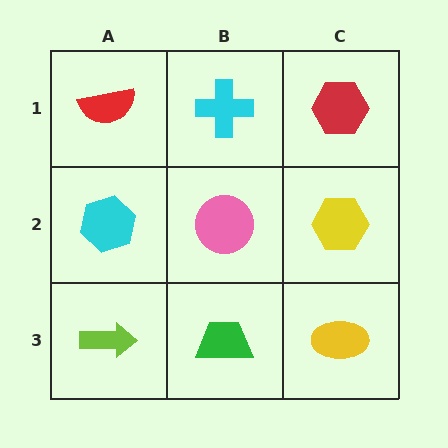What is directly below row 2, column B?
A green trapezoid.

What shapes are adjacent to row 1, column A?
A cyan hexagon (row 2, column A), a cyan cross (row 1, column B).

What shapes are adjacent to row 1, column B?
A pink circle (row 2, column B), a red semicircle (row 1, column A), a red hexagon (row 1, column C).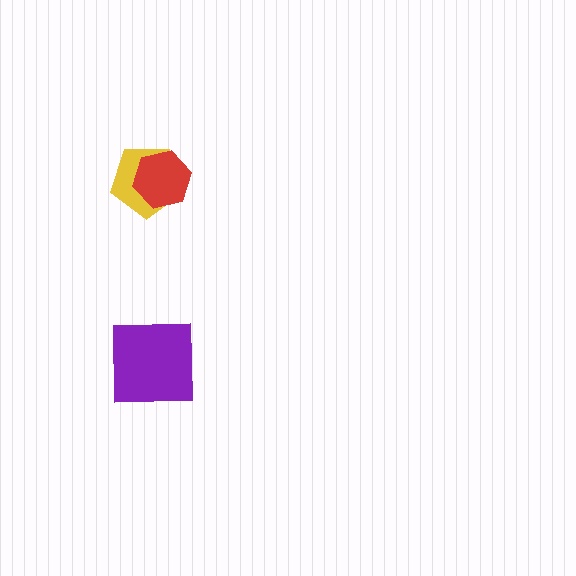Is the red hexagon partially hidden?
No, no other shape covers it.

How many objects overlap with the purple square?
0 objects overlap with the purple square.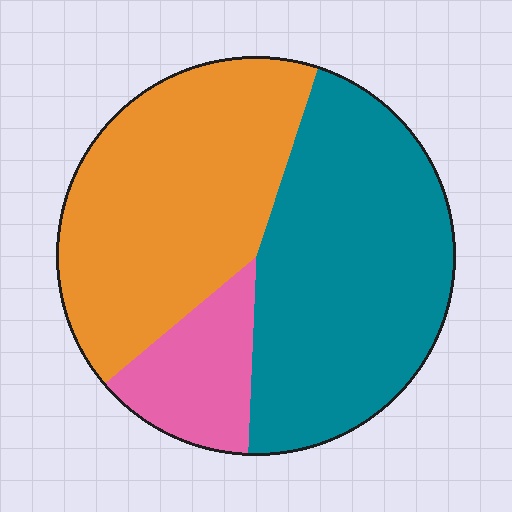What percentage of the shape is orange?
Orange takes up about two fifths (2/5) of the shape.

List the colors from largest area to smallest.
From largest to smallest: teal, orange, pink.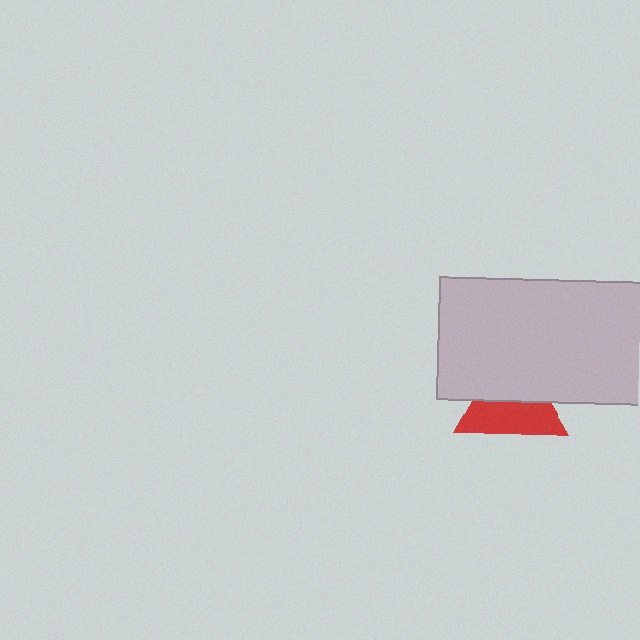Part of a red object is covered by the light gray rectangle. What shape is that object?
It is a triangle.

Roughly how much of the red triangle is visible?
About half of it is visible (roughly 53%).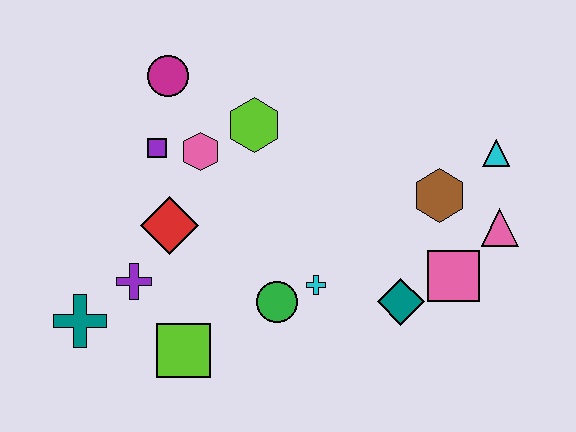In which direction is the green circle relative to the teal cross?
The green circle is to the right of the teal cross.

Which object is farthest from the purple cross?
The cyan triangle is farthest from the purple cross.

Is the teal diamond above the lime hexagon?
No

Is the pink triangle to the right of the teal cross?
Yes